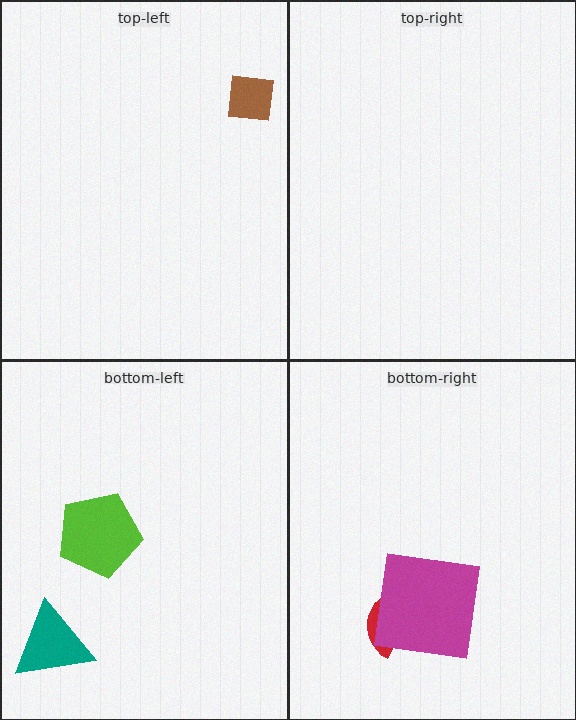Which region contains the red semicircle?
The bottom-right region.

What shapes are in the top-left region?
The brown square.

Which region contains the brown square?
The top-left region.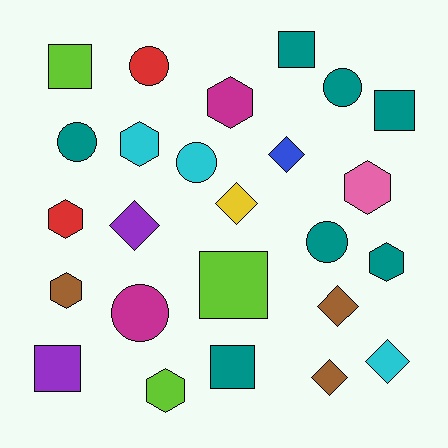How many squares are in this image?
There are 6 squares.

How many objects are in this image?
There are 25 objects.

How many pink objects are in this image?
There is 1 pink object.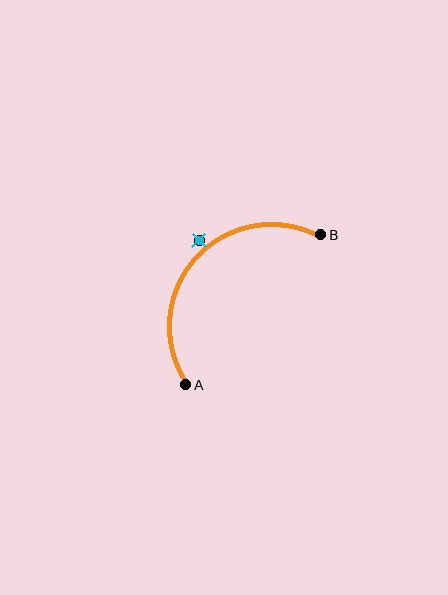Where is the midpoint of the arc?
The arc midpoint is the point on the curve farthest from the straight line joining A and B. It sits above and to the left of that line.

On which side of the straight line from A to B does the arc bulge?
The arc bulges above and to the left of the straight line connecting A and B.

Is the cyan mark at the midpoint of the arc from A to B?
No — the cyan mark does not lie on the arc at all. It sits slightly outside the curve.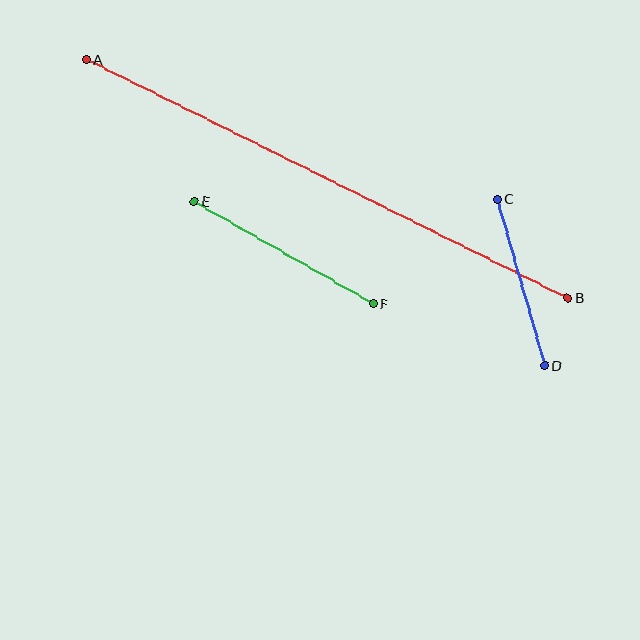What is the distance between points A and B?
The distance is approximately 537 pixels.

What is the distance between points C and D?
The distance is approximately 173 pixels.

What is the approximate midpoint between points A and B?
The midpoint is at approximately (327, 179) pixels.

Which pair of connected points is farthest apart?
Points A and B are farthest apart.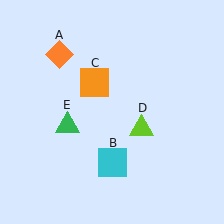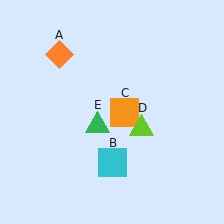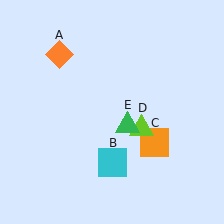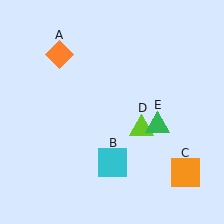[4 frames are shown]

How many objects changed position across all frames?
2 objects changed position: orange square (object C), green triangle (object E).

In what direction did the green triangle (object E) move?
The green triangle (object E) moved right.